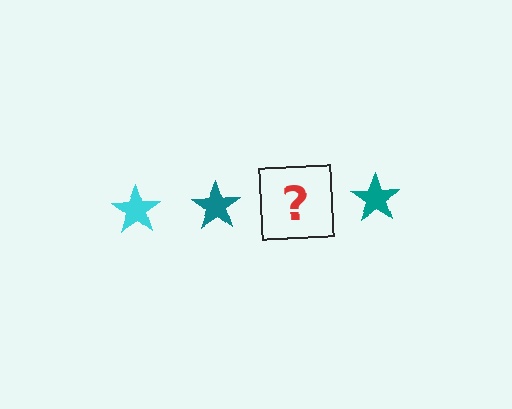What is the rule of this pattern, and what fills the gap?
The rule is that the pattern cycles through cyan, teal stars. The gap should be filled with a cyan star.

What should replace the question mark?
The question mark should be replaced with a cyan star.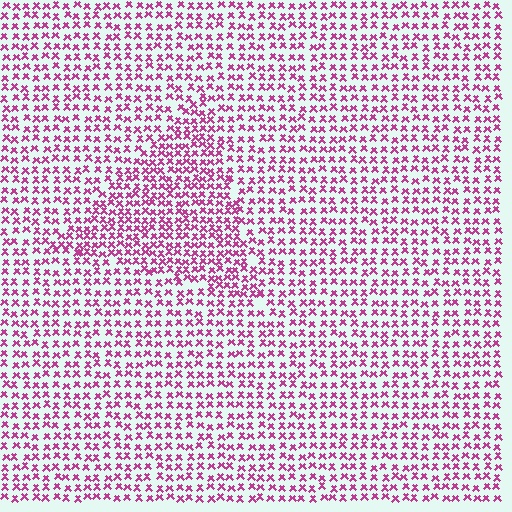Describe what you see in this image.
The image contains small magenta elements arranged at two different densities. A triangle-shaped region is visible where the elements are more densely packed than the surrounding area.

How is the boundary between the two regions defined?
The boundary is defined by a change in element density (approximately 1.5x ratio). All elements are the same color, size, and shape.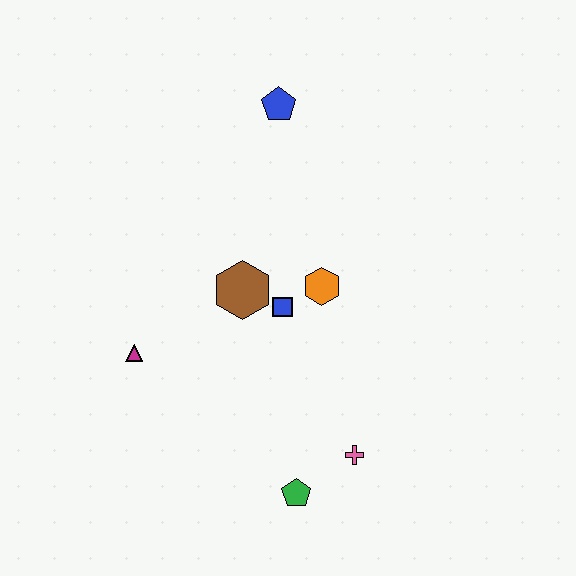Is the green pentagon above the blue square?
No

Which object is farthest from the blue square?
The blue pentagon is farthest from the blue square.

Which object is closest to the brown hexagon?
The blue square is closest to the brown hexagon.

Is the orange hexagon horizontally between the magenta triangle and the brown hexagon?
No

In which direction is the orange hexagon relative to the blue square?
The orange hexagon is to the right of the blue square.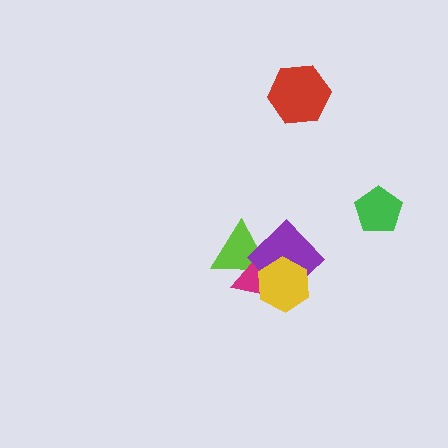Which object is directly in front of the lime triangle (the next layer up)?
The magenta triangle is directly in front of the lime triangle.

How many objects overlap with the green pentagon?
0 objects overlap with the green pentagon.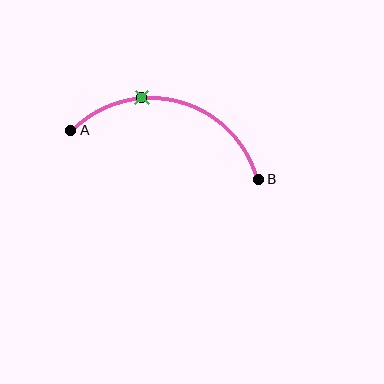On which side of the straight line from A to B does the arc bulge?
The arc bulges above the straight line connecting A and B.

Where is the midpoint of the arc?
The arc midpoint is the point on the curve farthest from the straight line joining A and B. It sits above that line.